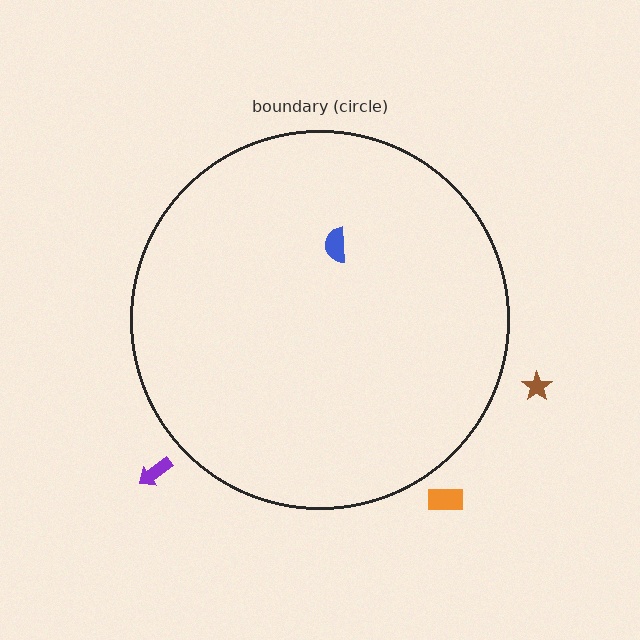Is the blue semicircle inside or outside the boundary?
Inside.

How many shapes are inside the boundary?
1 inside, 3 outside.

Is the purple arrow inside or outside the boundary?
Outside.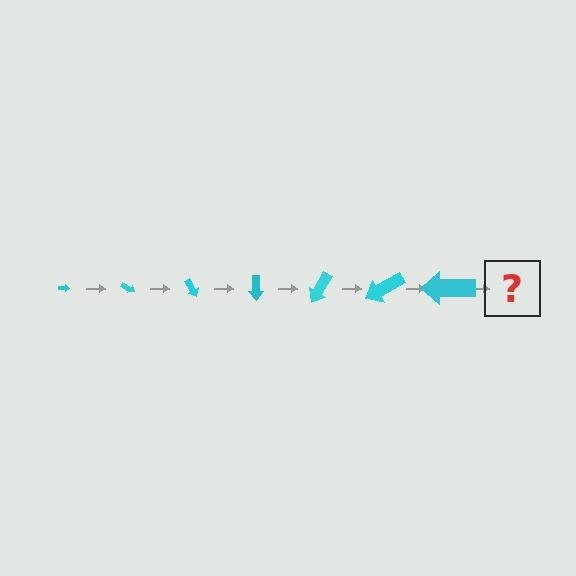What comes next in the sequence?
The next element should be an arrow, larger than the previous one and rotated 210 degrees from the start.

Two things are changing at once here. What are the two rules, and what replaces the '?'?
The two rules are that the arrow grows larger each step and it rotates 30 degrees each step. The '?' should be an arrow, larger than the previous one and rotated 210 degrees from the start.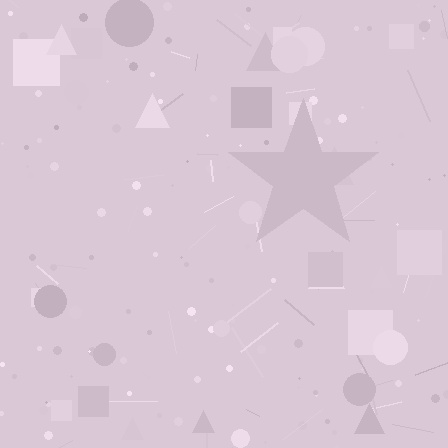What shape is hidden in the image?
A star is hidden in the image.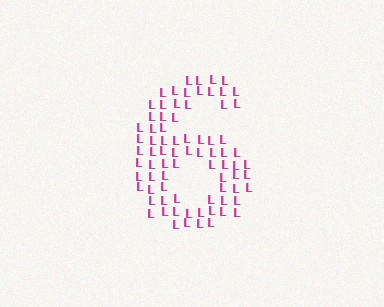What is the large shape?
The large shape is the digit 6.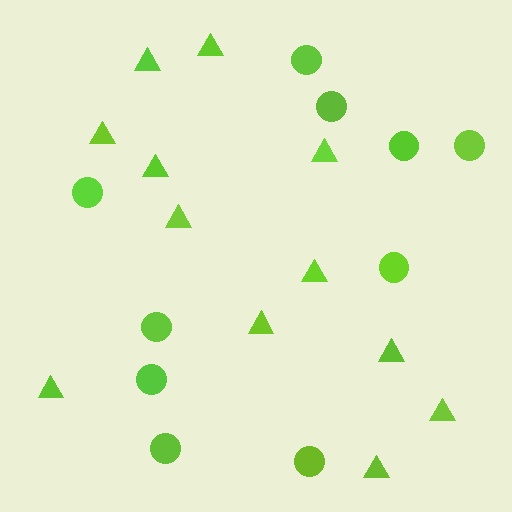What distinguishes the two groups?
There are 2 groups: one group of circles (10) and one group of triangles (12).